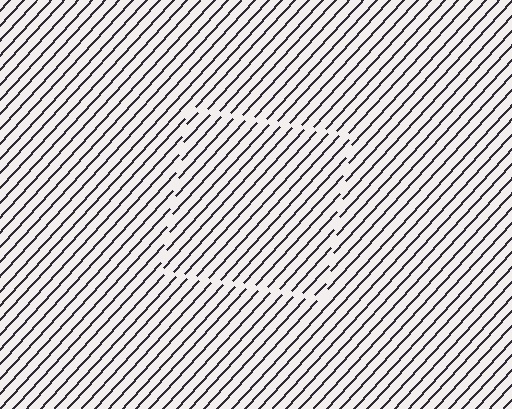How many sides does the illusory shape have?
4 sides — the line-ends trace a square.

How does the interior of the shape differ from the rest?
The interior of the shape contains the same grating, shifted by half a period — the contour is defined by the phase discontinuity where line-ends from the inner and outer gratings abut.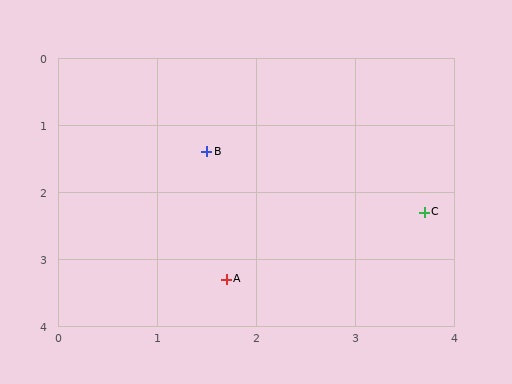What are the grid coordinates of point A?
Point A is at approximately (1.7, 3.3).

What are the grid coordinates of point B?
Point B is at approximately (1.5, 1.4).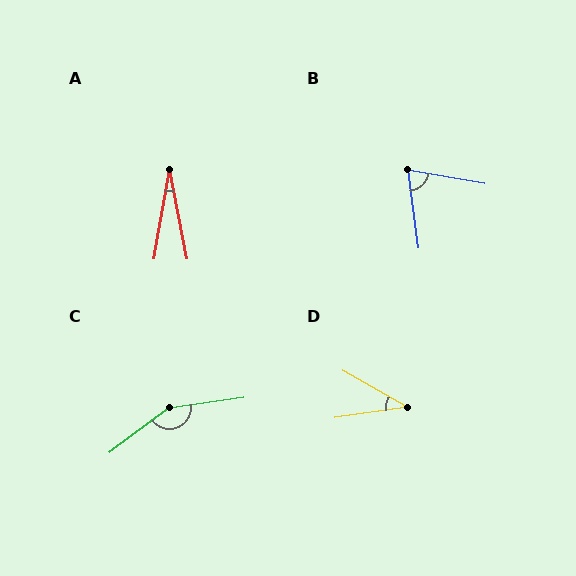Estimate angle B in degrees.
Approximately 73 degrees.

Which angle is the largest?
C, at approximately 151 degrees.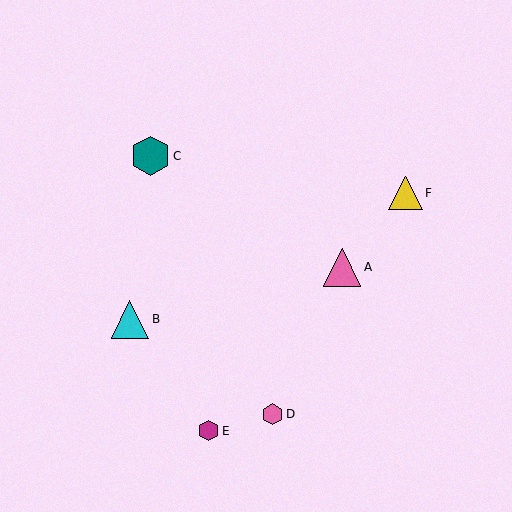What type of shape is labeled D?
Shape D is a pink hexagon.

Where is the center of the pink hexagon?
The center of the pink hexagon is at (272, 414).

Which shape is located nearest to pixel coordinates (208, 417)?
The magenta hexagon (labeled E) at (209, 431) is nearest to that location.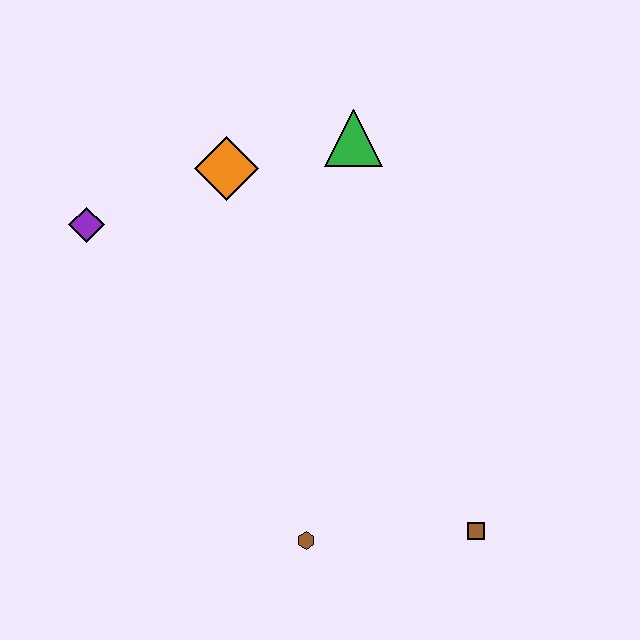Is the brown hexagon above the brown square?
No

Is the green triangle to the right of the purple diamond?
Yes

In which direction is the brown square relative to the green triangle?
The brown square is below the green triangle.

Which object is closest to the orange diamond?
The green triangle is closest to the orange diamond.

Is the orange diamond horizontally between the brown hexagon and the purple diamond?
Yes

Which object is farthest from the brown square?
The purple diamond is farthest from the brown square.